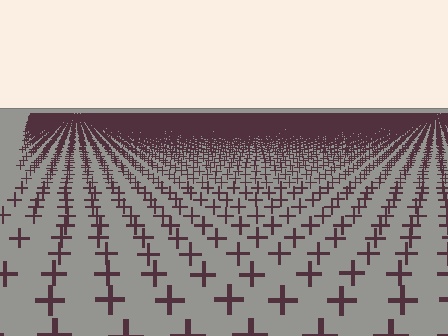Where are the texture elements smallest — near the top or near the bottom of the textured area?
Near the top.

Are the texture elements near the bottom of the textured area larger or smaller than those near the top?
Larger. Near the bottom, elements are closer to the viewer and appear at a bigger on-screen size.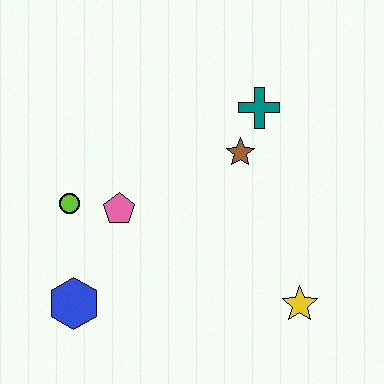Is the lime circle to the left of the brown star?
Yes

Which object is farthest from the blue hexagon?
The teal cross is farthest from the blue hexagon.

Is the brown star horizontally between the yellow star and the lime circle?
Yes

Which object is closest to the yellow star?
The brown star is closest to the yellow star.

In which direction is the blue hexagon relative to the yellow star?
The blue hexagon is to the left of the yellow star.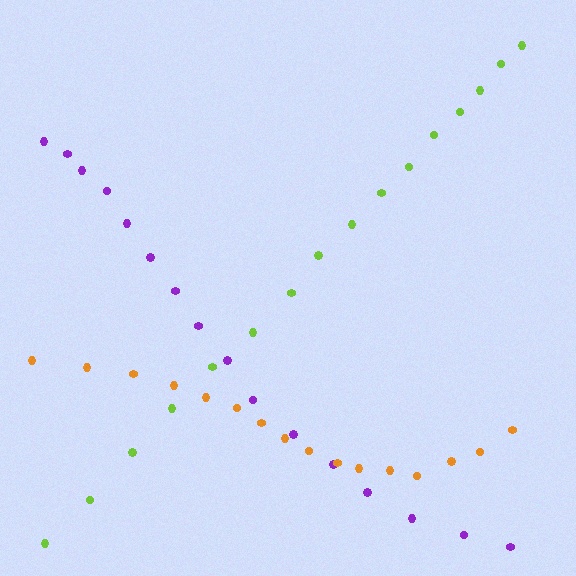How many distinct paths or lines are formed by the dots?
There are 3 distinct paths.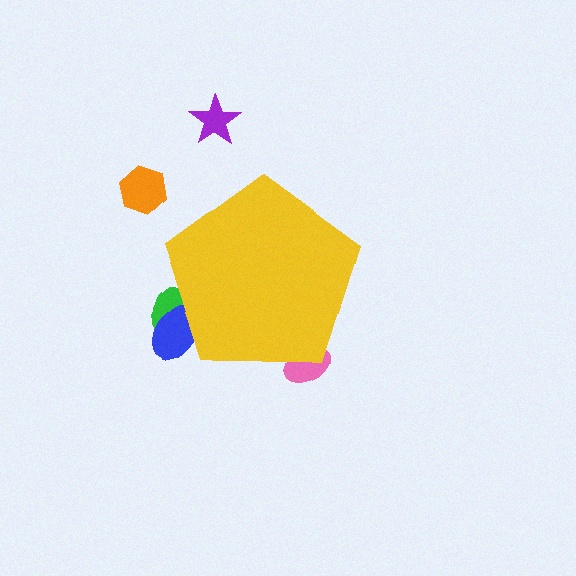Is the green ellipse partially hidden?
Yes, the green ellipse is partially hidden behind the yellow pentagon.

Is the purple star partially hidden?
No, the purple star is fully visible.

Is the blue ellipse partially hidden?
Yes, the blue ellipse is partially hidden behind the yellow pentagon.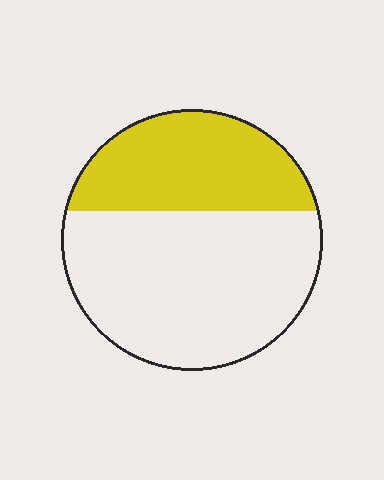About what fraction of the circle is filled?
About three eighths (3/8).